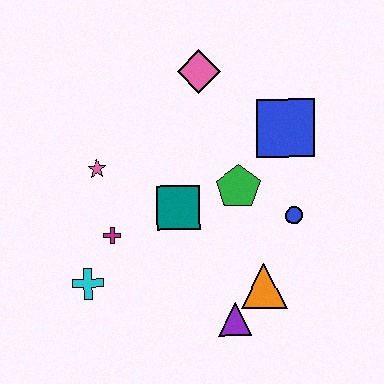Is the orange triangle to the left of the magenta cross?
No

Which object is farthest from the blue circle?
The cyan cross is farthest from the blue circle.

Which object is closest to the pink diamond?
The blue square is closest to the pink diamond.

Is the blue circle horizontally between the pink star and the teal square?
No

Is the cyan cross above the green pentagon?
No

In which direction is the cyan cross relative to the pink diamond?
The cyan cross is below the pink diamond.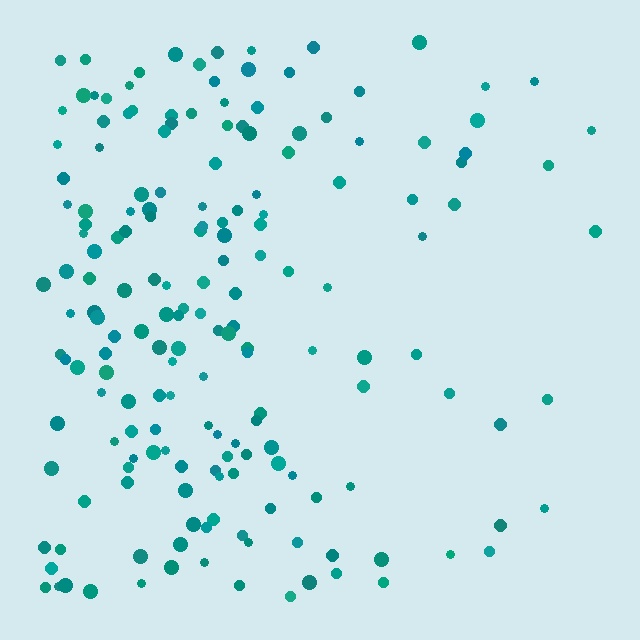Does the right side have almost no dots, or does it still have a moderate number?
Still a moderate number, just noticeably fewer than the left.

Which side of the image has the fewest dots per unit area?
The right.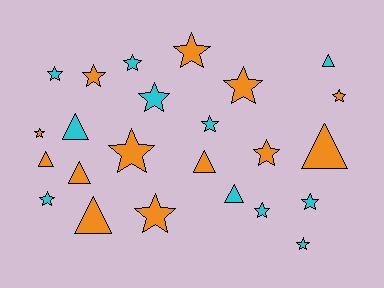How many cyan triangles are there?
There are 3 cyan triangles.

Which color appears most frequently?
Orange, with 13 objects.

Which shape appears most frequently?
Star, with 16 objects.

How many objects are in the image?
There are 24 objects.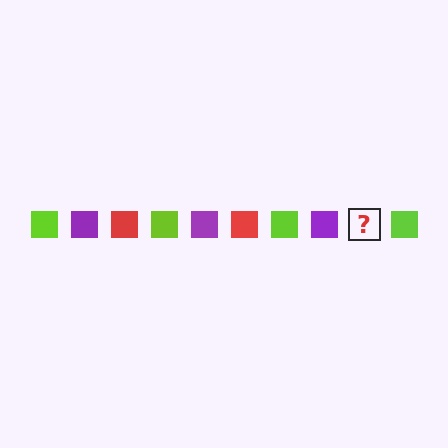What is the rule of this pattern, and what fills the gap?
The rule is that the pattern cycles through lime, purple, red squares. The gap should be filled with a red square.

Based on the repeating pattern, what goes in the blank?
The blank should be a red square.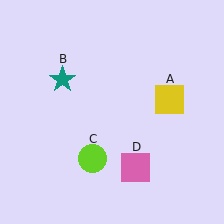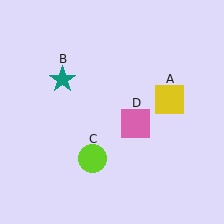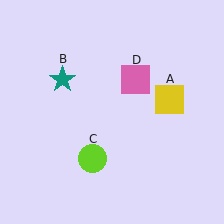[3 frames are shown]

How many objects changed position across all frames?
1 object changed position: pink square (object D).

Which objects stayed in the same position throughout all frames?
Yellow square (object A) and teal star (object B) and lime circle (object C) remained stationary.